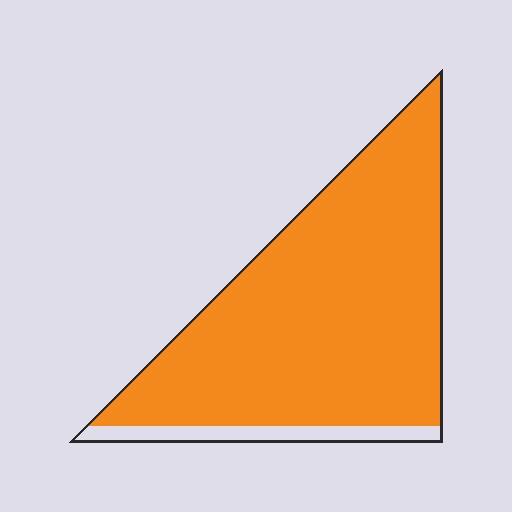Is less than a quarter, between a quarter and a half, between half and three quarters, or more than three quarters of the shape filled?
More than three quarters.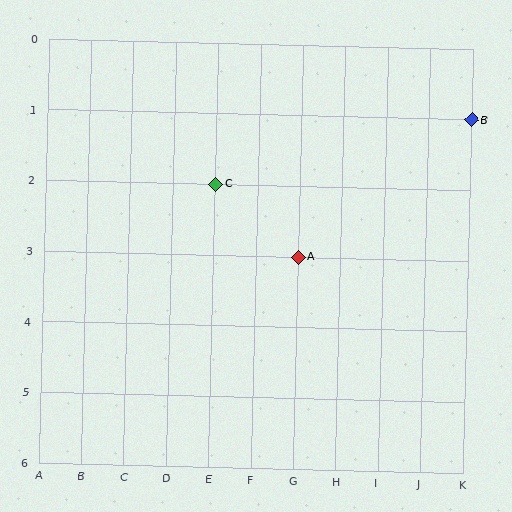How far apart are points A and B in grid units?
Points A and B are 4 columns and 2 rows apart (about 4.5 grid units diagonally).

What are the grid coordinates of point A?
Point A is at grid coordinates (G, 3).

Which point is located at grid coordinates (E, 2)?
Point C is at (E, 2).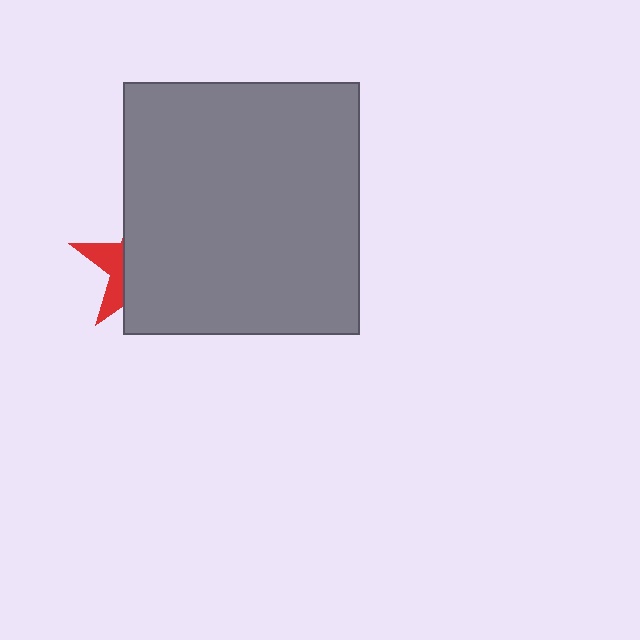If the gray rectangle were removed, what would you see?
You would see the complete red star.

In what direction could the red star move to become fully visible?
The red star could move left. That would shift it out from behind the gray rectangle entirely.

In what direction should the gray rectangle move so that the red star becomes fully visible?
The gray rectangle should move right. That is the shortest direction to clear the overlap and leave the red star fully visible.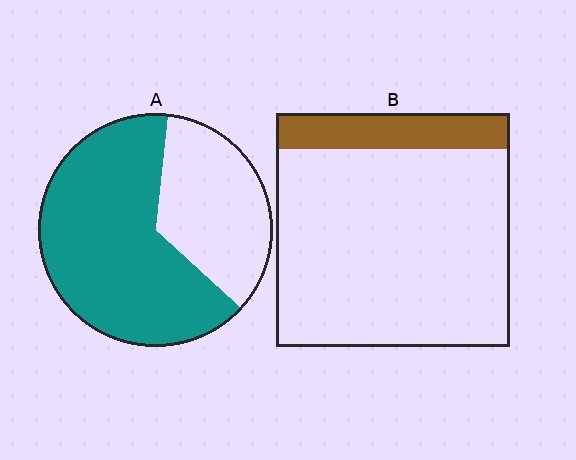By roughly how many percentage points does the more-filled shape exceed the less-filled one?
By roughly 50 percentage points (A over B).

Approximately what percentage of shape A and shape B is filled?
A is approximately 65% and B is approximately 15%.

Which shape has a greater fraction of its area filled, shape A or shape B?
Shape A.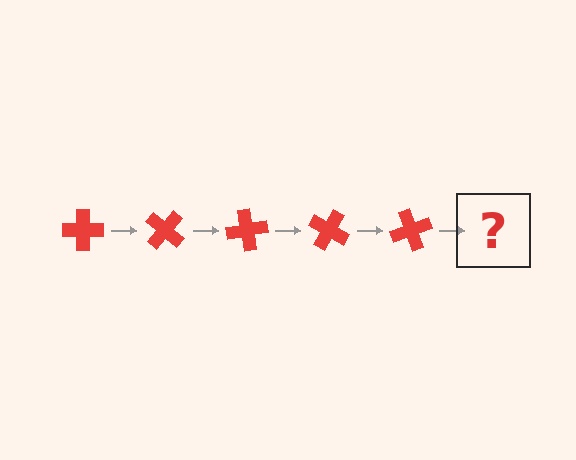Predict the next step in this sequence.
The next step is a red cross rotated 200 degrees.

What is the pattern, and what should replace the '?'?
The pattern is that the cross rotates 40 degrees each step. The '?' should be a red cross rotated 200 degrees.